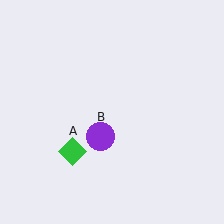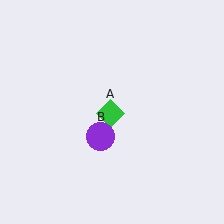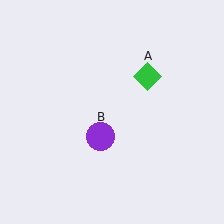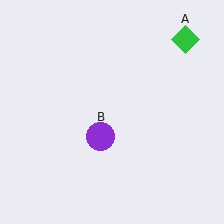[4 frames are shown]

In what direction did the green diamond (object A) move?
The green diamond (object A) moved up and to the right.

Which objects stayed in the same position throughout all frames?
Purple circle (object B) remained stationary.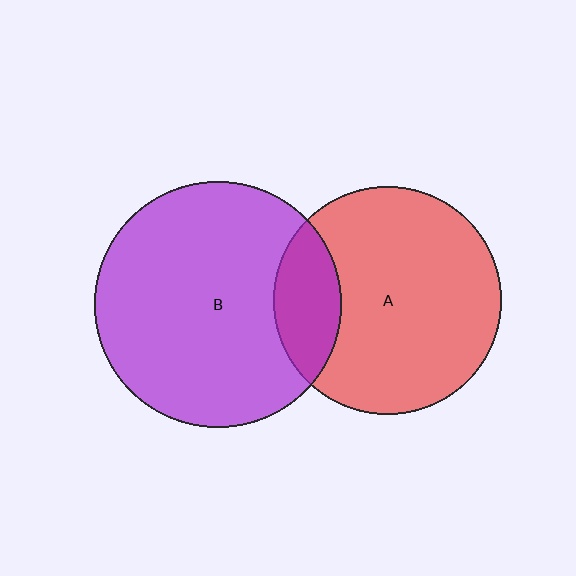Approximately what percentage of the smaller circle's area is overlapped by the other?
Approximately 20%.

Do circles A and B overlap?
Yes.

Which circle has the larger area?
Circle B (purple).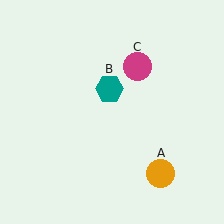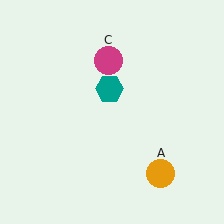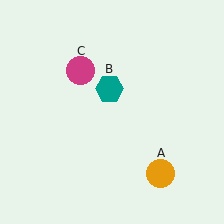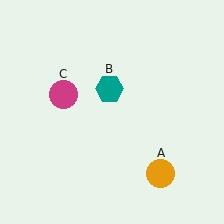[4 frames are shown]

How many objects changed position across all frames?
1 object changed position: magenta circle (object C).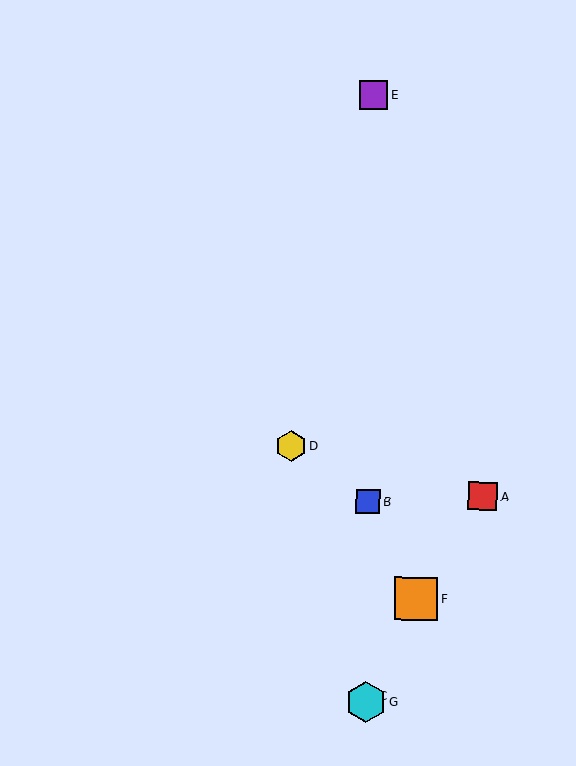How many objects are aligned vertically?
4 objects (B, C, E, G) are aligned vertically.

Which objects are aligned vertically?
Objects B, C, E, G are aligned vertically.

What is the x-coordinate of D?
Object D is at x≈291.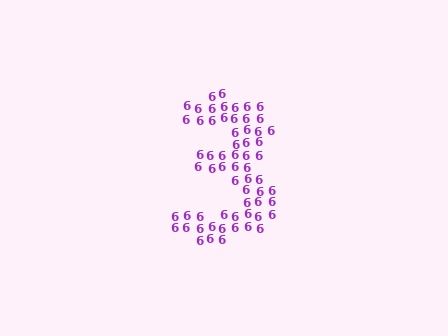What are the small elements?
The small elements are digit 6's.